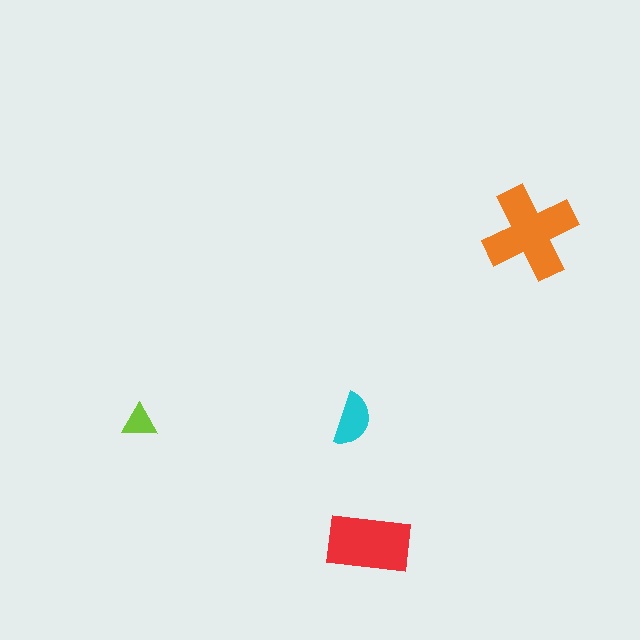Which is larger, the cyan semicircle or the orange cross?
The orange cross.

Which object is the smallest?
The lime triangle.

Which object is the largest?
The orange cross.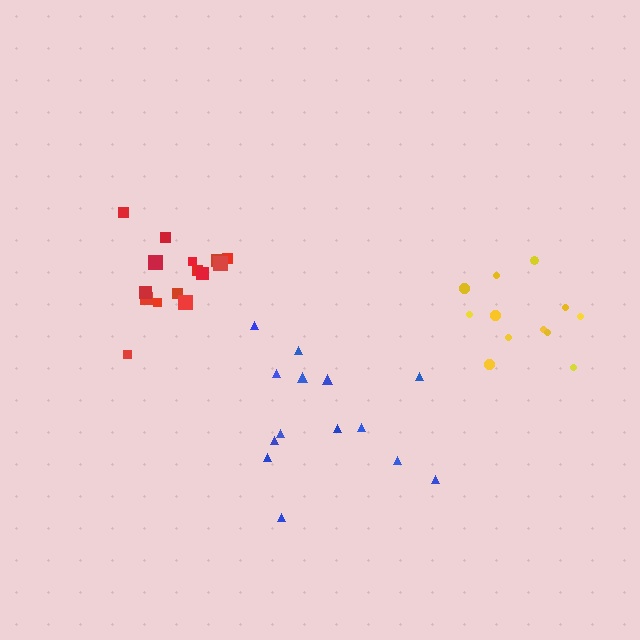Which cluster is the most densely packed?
Yellow.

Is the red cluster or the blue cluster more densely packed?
Red.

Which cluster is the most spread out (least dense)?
Blue.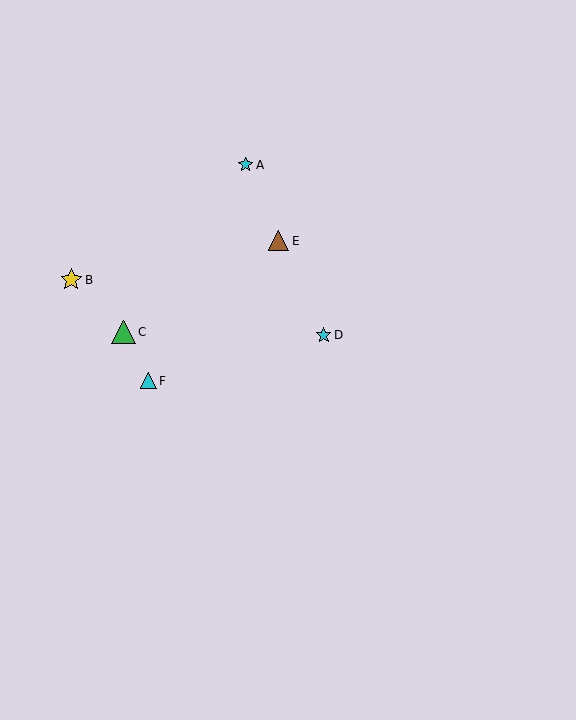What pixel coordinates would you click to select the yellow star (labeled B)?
Click at (71, 280) to select the yellow star B.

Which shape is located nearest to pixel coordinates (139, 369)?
The cyan triangle (labeled F) at (148, 381) is nearest to that location.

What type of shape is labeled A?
Shape A is a cyan star.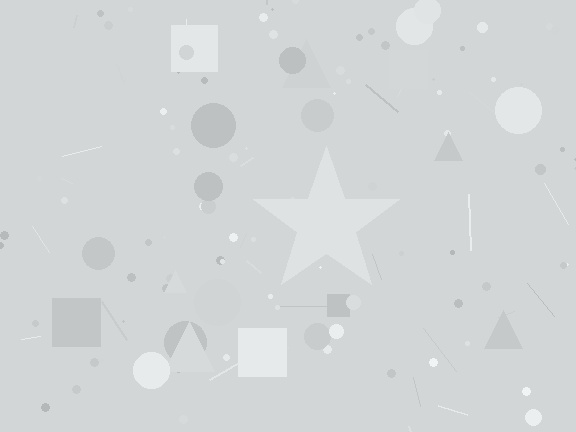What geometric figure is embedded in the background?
A star is embedded in the background.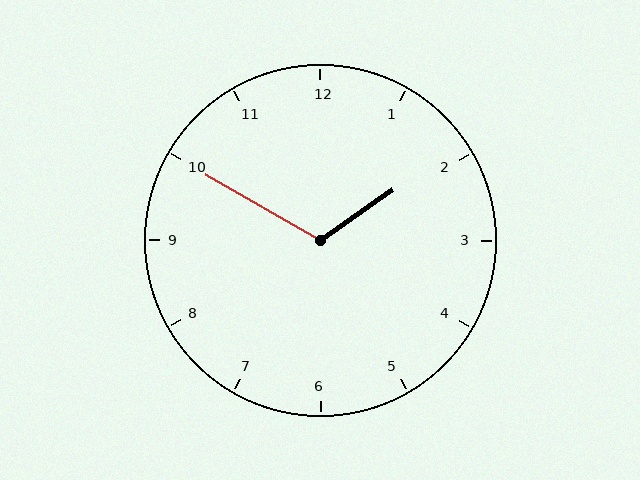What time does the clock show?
1:50.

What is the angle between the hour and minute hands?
Approximately 115 degrees.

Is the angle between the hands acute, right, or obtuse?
It is obtuse.